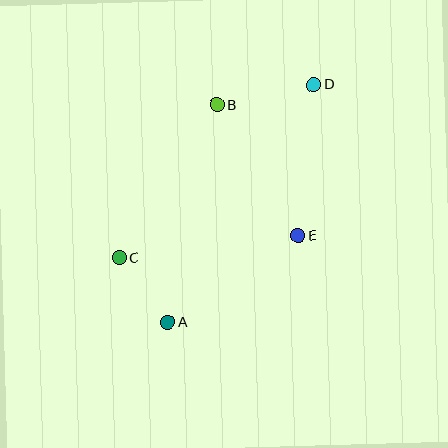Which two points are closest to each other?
Points A and C are closest to each other.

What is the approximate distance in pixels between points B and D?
The distance between B and D is approximately 99 pixels.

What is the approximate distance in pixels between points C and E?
The distance between C and E is approximately 180 pixels.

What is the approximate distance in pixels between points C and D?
The distance between C and D is approximately 261 pixels.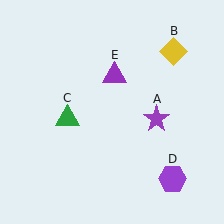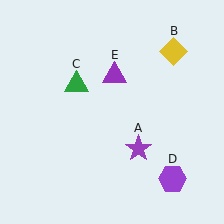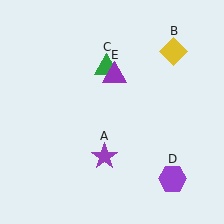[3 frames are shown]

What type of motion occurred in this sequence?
The purple star (object A), green triangle (object C) rotated clockwise around the center of the scene.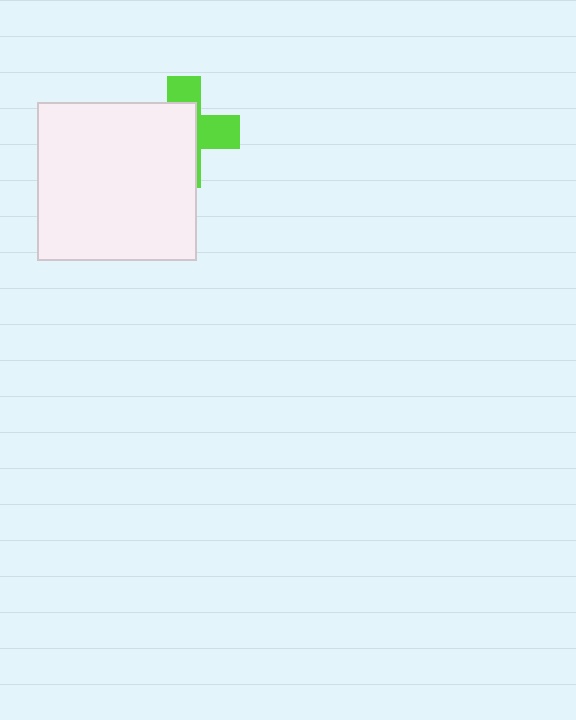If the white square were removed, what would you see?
You would see the complete lime cross.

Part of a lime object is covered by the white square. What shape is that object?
It is a cross.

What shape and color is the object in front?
The object in front is a white square.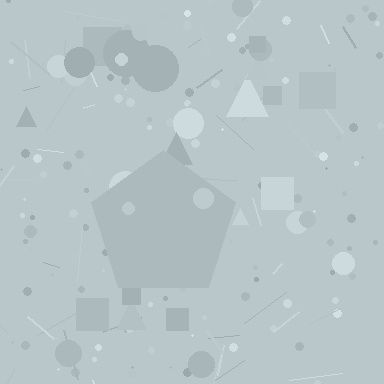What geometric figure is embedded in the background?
A pentagon is embedded in the background.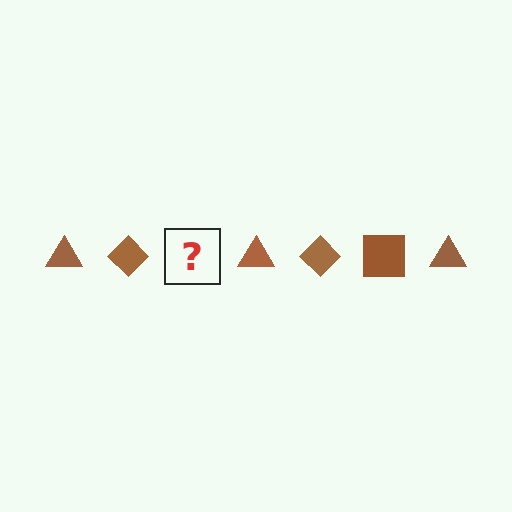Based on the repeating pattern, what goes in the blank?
The blank should be a brown square.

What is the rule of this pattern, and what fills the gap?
The rule is that the pattern cycles through triangle, diamond, square shapes in brown. The gap should be filled with a brown square.